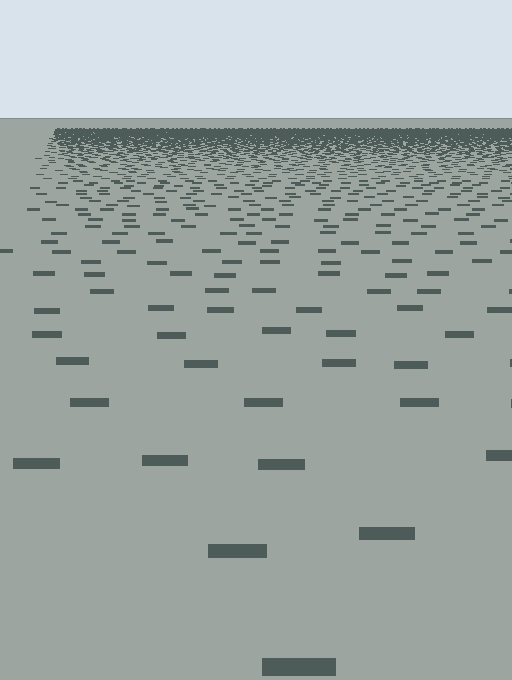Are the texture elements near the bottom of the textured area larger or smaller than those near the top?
Larger. Near the bottom, elements are closer to the viewer and appear at a bigger on-screen size.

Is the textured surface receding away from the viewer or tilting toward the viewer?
The surface is receding away from the viewer. Texture elements get smaller and denser toward the top.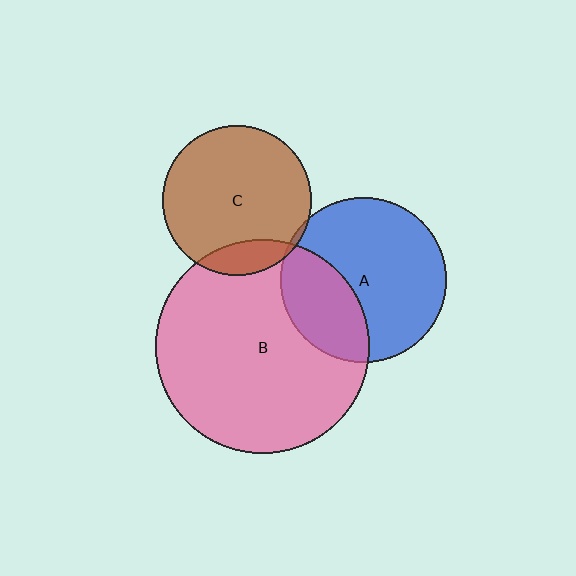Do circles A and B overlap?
Yes.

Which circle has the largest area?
Circle B (pink).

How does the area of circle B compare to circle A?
Approximately 1.7 times.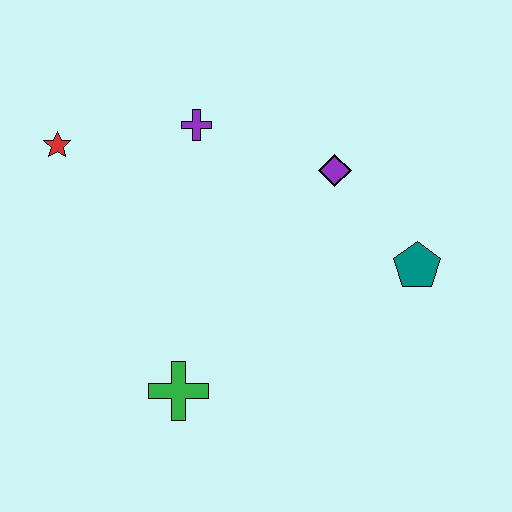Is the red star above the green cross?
Yes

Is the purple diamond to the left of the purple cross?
No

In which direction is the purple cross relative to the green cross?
The purple cross is above the green cross.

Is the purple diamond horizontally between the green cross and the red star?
No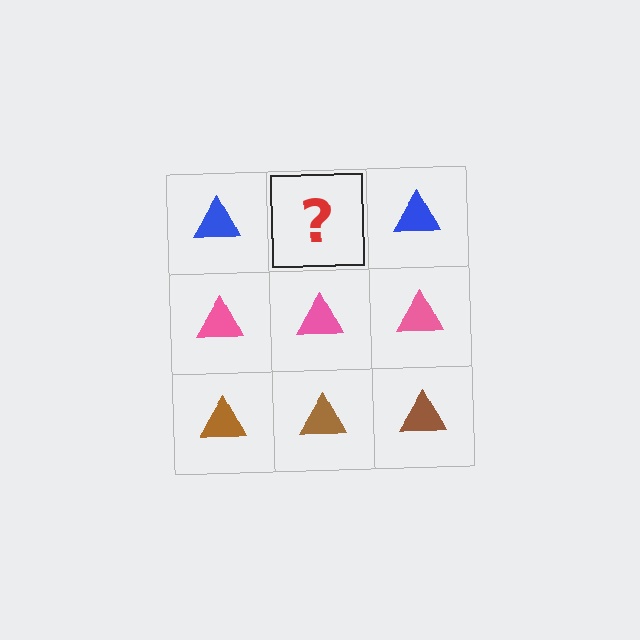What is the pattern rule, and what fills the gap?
The rule is that each row has a consistent color. The gap should be filled with a blue triangle.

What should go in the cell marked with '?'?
The missing cell should contain a blue triangle.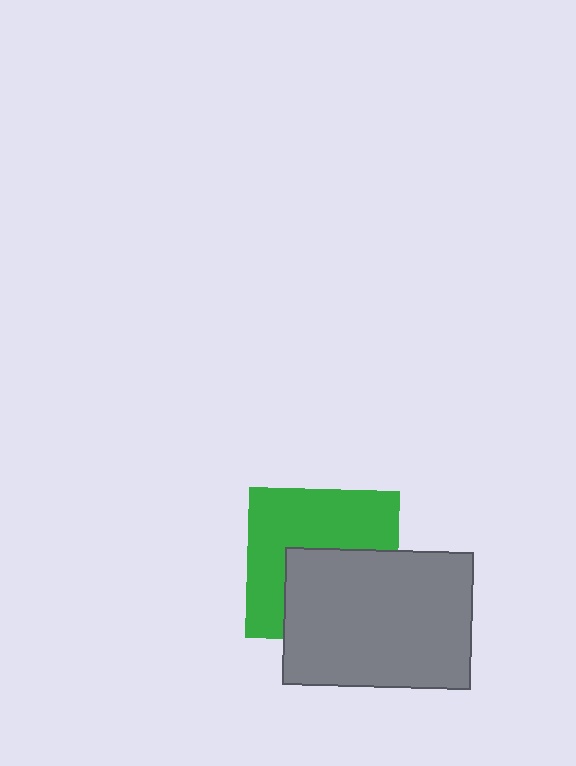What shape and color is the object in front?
The object in front is a gray rectangle.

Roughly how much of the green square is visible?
About half of it is visible (roughly 55%).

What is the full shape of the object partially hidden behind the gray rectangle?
The partially hidden object is a green square.